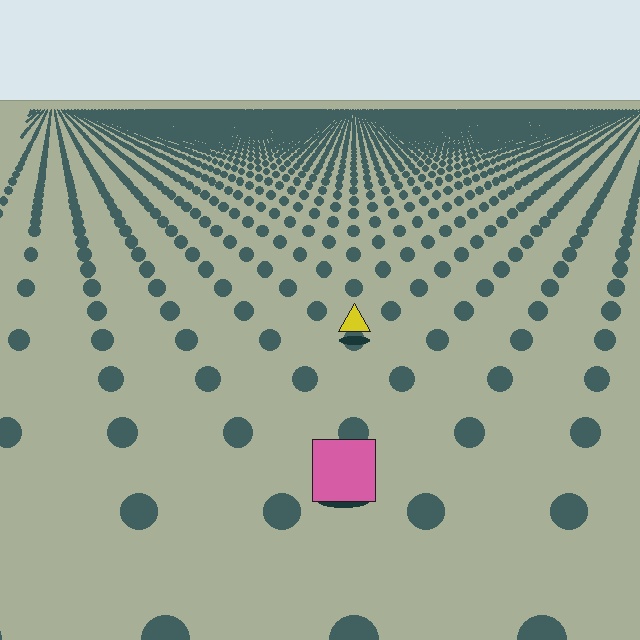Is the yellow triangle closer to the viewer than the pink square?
No. The pink square is closer — you can tell from the texture gradient: the ground texture is coarser near it.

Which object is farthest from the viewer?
The yellow triangle is farthest from the viewer. It appears smaller and the ground texture around it is denser.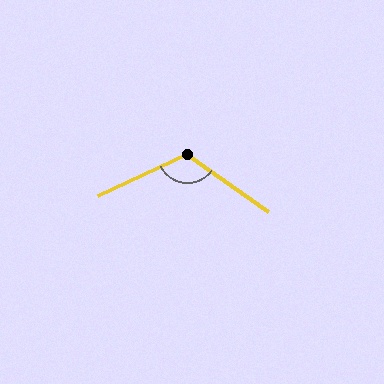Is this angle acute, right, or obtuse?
It is obtuse.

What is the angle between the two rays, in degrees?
Approximately 120 degrees.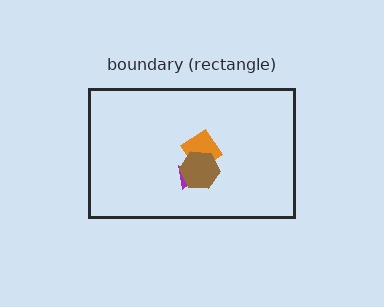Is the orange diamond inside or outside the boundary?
Inside.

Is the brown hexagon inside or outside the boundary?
Inside.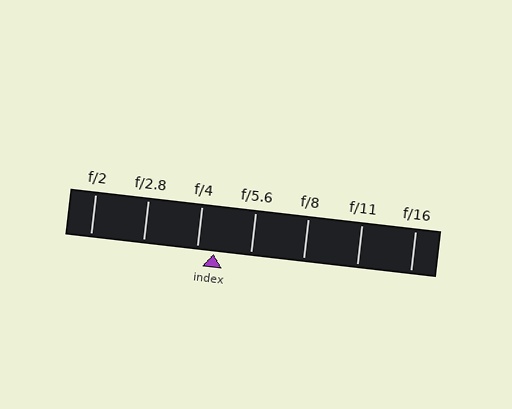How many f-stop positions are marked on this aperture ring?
There are 7 f-stop positions marked.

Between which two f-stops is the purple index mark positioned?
The index mark is between f/4 and f/5.6.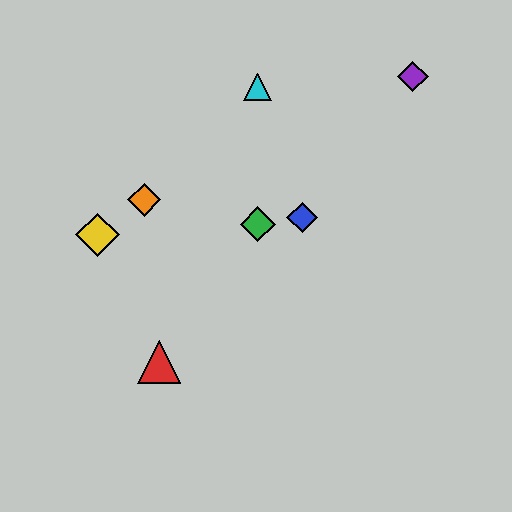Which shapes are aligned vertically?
The green diamond, the cyan triangle are aligned vertically.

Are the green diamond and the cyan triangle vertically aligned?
Yes, both are at x≈258.